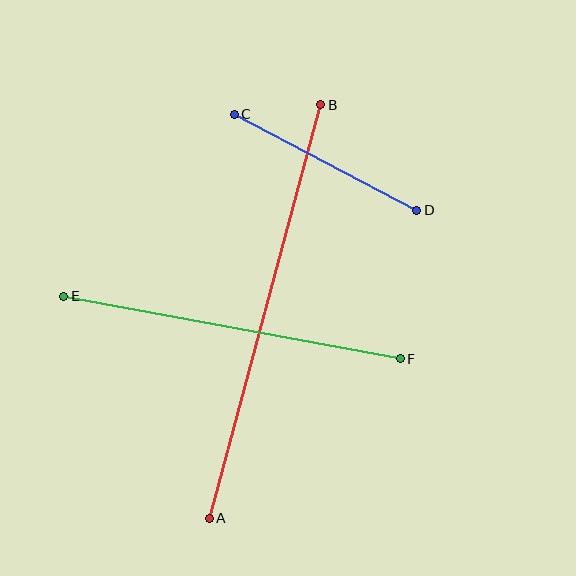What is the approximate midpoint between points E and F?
The midpoint is at approximately (232, 327) pixels.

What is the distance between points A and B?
The distance is approximately 428 pixels.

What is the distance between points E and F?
The distance is approximately 342 pixels.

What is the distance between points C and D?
The distance is approximately 207 pixels.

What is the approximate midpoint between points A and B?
The midpoint is at approximately (265, 312) pixels.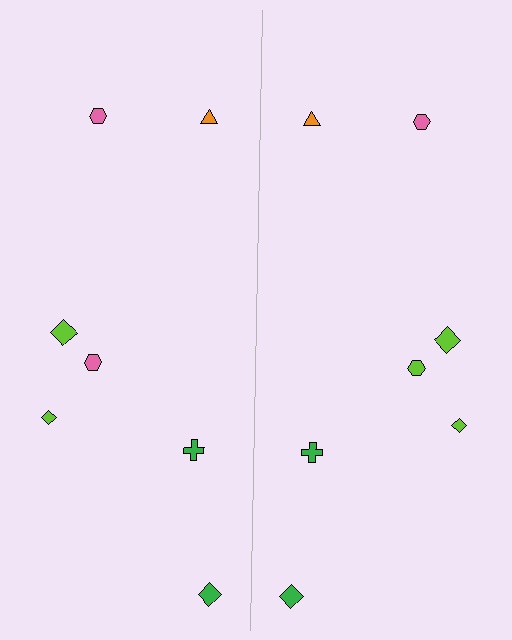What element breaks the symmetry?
The lime hexagon on the right side breaks the symmetry — its mirror counterpart is pink.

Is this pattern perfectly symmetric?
No, the pattern is not perfectly symmetric. The lime hexagon on the right side breaks the symmetry — its mirror counterpart is pink.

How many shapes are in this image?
There are 14 shapes in this image.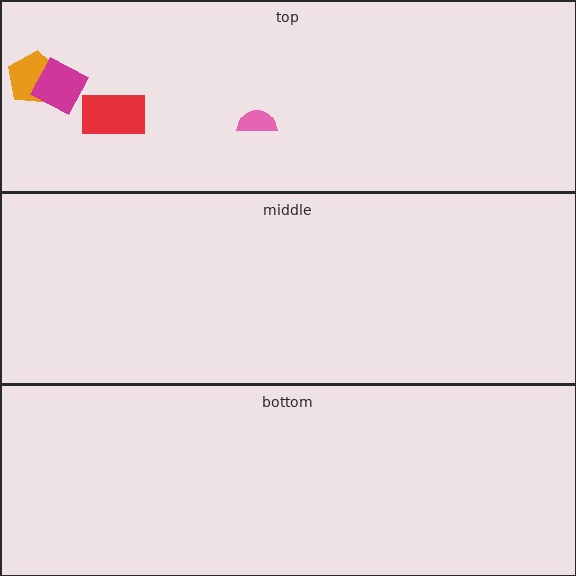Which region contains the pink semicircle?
The top region.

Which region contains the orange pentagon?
The top region.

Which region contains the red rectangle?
The top region.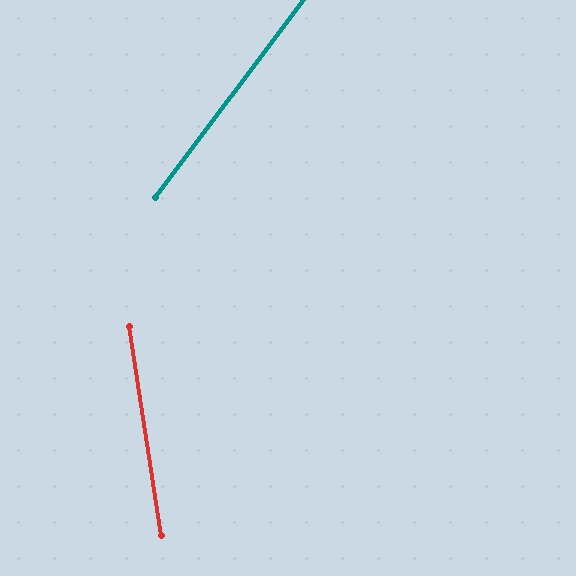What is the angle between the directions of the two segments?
Approximately 46 degrees.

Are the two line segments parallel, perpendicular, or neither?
Neither parallel nor perpendicular — they differ by about 46°.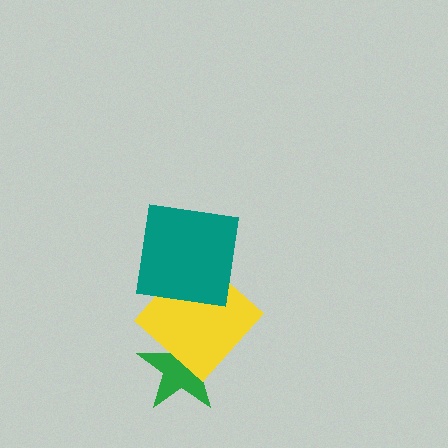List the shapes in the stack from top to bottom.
From top to bottom: the teal square, the yellow diamond, the green star.